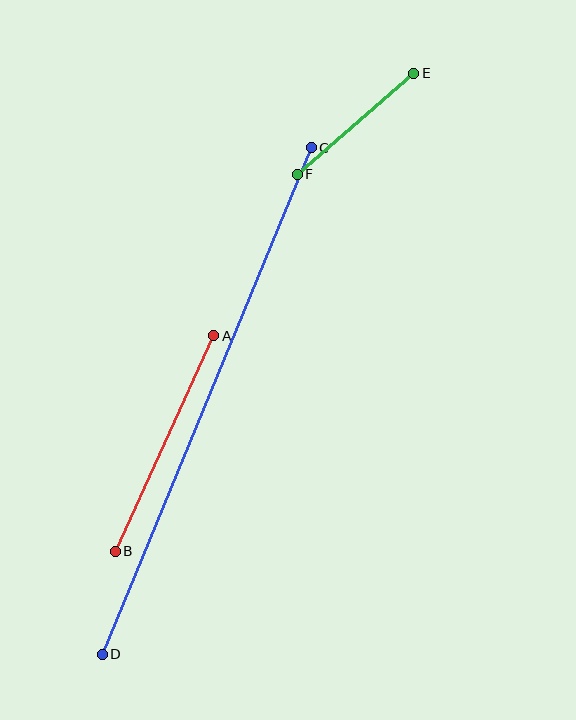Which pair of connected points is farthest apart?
Points C and D are farthest apart.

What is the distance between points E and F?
The distance is approximately 154 pixels.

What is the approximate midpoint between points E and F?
The midpoint is at approximately (356, 124) pixels.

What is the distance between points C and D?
The distance is approximately 548 pixels.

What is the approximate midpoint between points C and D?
The midpoint is at approximately (207, 401) pixels.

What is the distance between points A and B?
The distance is approximately 237 pixels.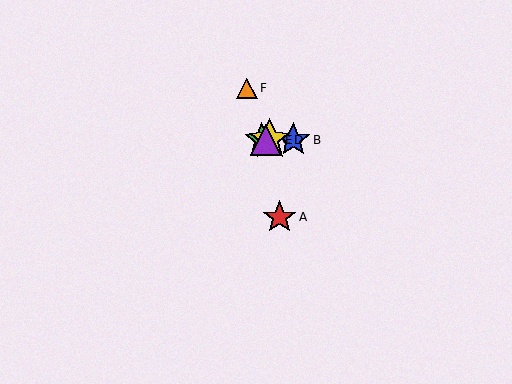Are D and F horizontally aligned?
No, D is at y≈140 and F is at y≈88.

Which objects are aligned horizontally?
Objects B, C, D, E are aligned horizontally.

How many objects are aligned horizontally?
4 objects (B, C, D, E) are aligned horizontally.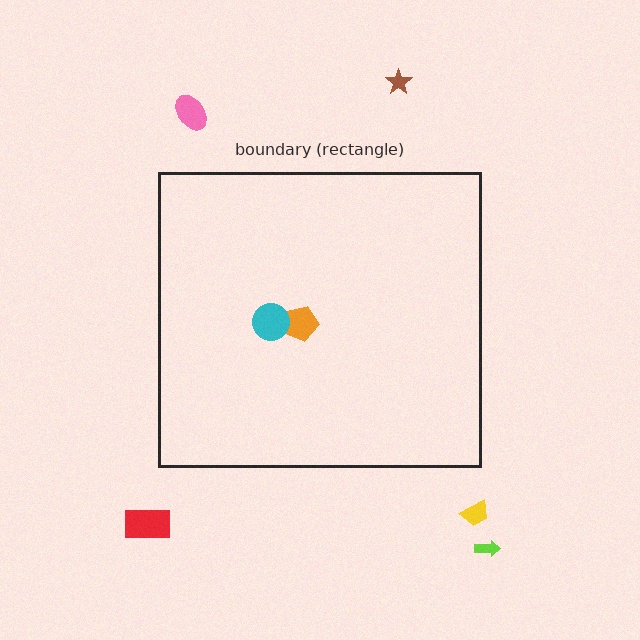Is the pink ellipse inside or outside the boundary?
Outside.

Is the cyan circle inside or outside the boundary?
Inside.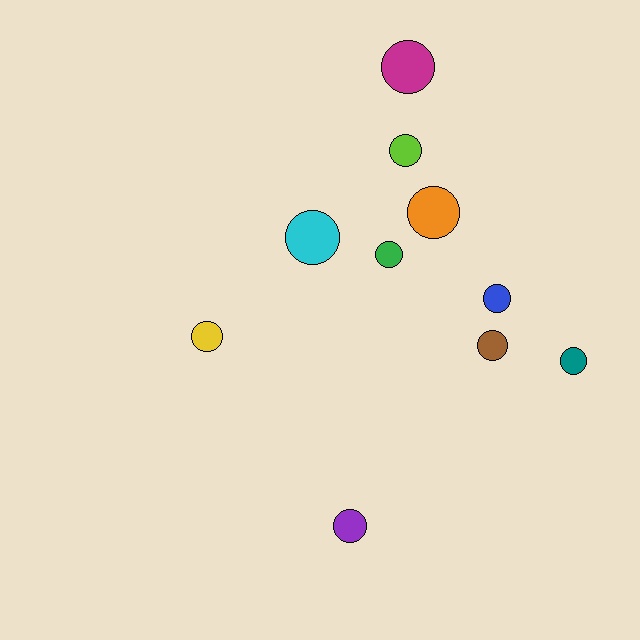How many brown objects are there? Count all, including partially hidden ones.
There is 1 brown object.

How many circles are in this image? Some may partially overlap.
There are 10 circles.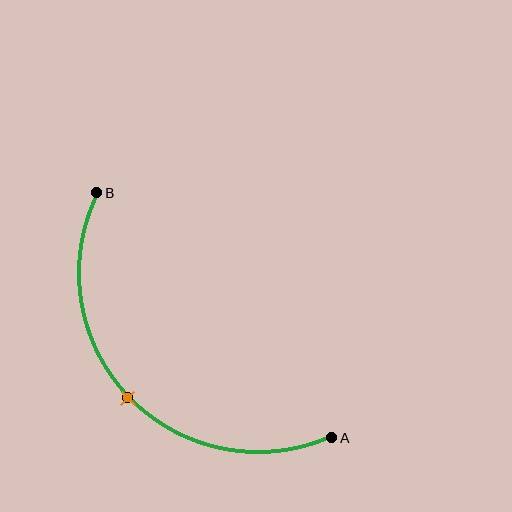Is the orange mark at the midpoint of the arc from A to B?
Yes. The orange mark lies on the arc at equal arc-length from both A and B — it is the arc midpoint.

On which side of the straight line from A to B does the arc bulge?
The arc bulges below and to the left of the straight line connecting A and B.